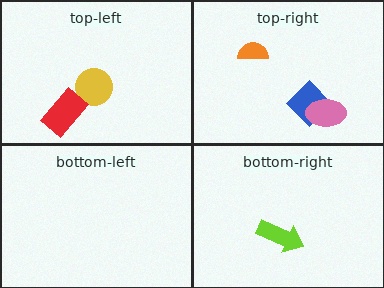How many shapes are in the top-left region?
2.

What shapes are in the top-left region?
The yellow circle, the red rectangle.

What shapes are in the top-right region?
The orange semicircle, the blue diamond, the pink ellipse.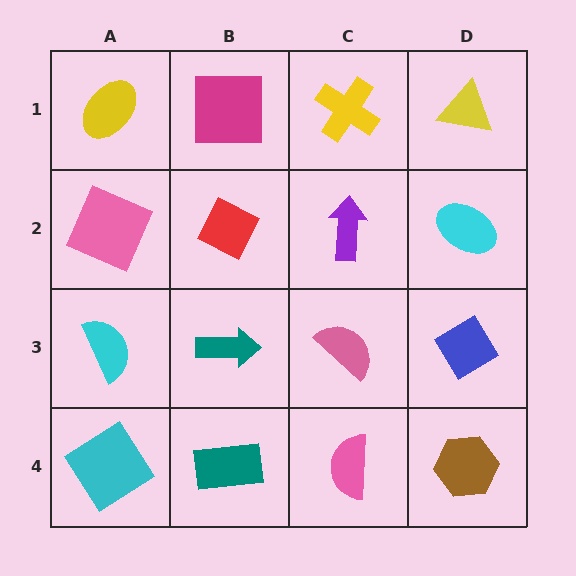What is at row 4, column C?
A pink semicircle.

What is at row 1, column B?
A magenta square.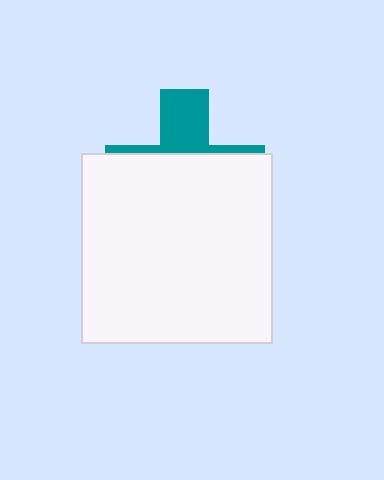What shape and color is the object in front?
The object in front is a white square.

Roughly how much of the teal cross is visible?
A small part of it is visible (roughly 31%).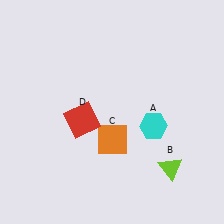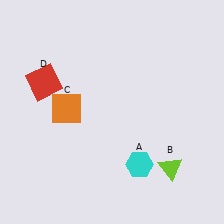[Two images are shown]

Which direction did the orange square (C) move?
The orange square (C) moved left.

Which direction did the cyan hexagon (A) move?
The cyan hexagon (A) moved down.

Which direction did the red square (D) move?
The red square (D) moved left.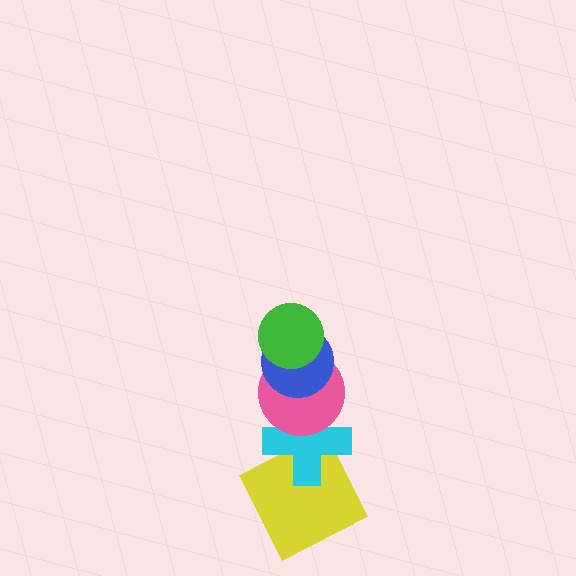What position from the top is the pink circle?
The pink circle is 3rd from the top.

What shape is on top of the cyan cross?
The pink circle is on top of the cyan cross.